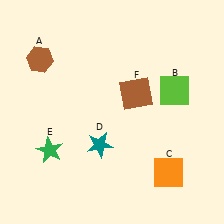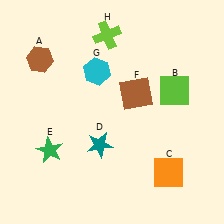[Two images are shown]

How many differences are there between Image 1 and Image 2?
There are 2 differences between the two images.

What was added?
A cyan hexagon (G), a lime cross (H) were added in Image 2.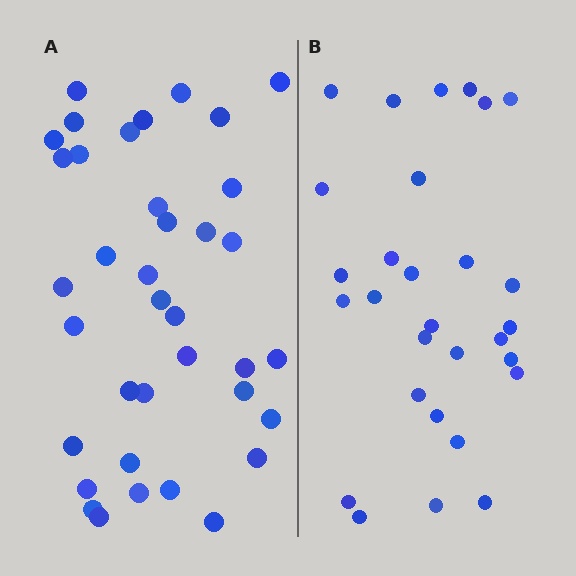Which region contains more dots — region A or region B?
Region A (the left region) has more dots.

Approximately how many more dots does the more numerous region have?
Region A has roughly 8 or so more dots than region B.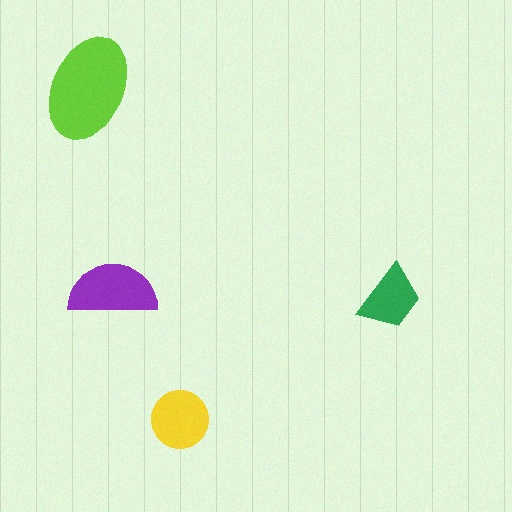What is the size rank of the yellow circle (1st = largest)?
3rd.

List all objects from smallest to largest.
The green trapezoid, the yellow circle, the purple semicircle, the lime ellipse.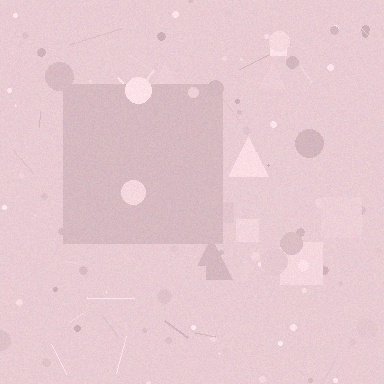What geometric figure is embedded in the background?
A square is embedded in the background.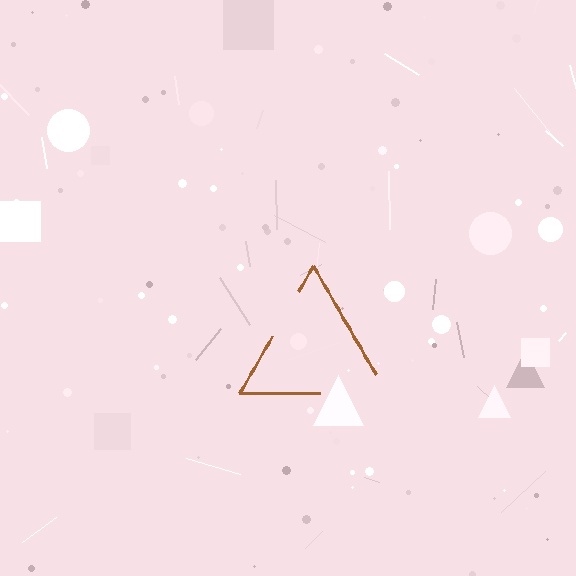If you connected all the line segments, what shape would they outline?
They would outline a triangle.